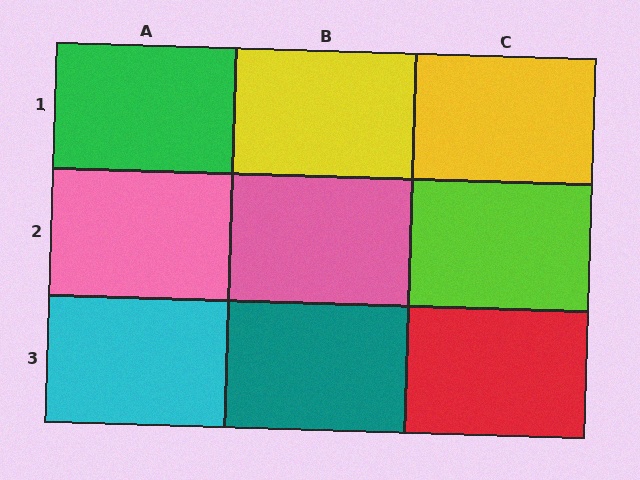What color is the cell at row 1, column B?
Yellow.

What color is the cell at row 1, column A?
Green.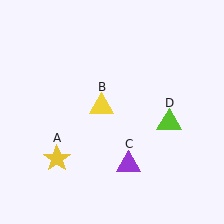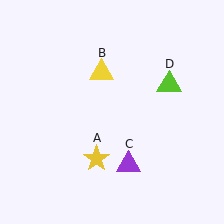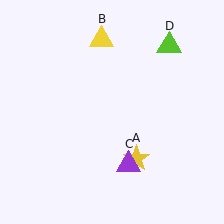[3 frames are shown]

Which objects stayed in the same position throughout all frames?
Purple triangle (object C) remained stationary.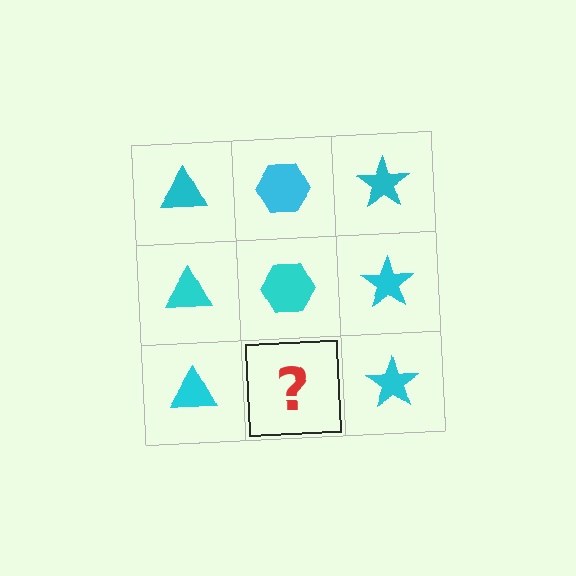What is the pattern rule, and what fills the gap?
The rule is that each column has a consistent shape. The gap should be filled with a cyan hexagon.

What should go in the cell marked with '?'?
The missing cell should contain a cyan hexagon.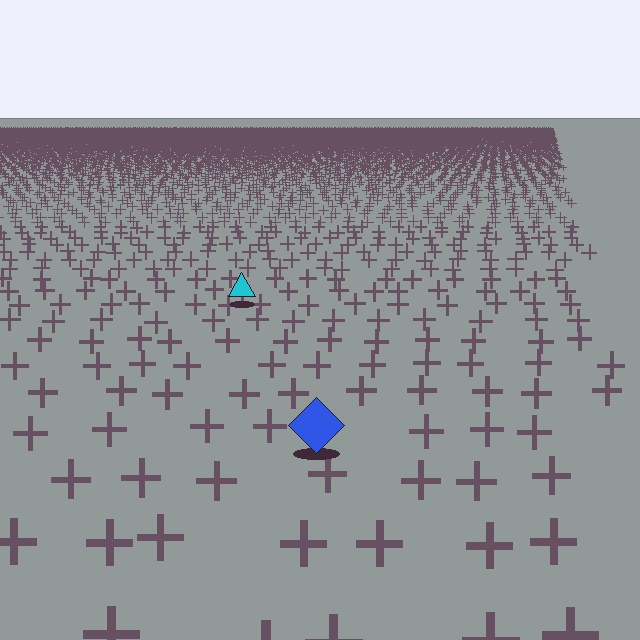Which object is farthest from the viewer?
The cyan triangle is farthest from the viewer. It appears smaller and the ground texture around it is denser.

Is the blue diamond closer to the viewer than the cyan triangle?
Yes. The blue diamond is closer — you can tell from the texture gradient: the ground texture is coarser near it.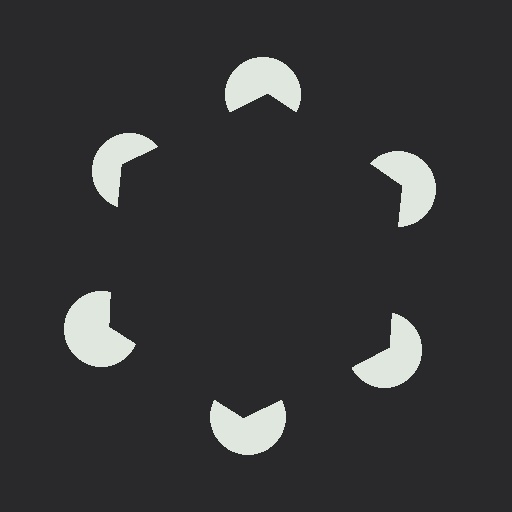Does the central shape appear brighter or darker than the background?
It typically appears slightly darker than the background, even though no actual brightness change is drawn.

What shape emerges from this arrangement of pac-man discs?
An illusory hexagon — its edges are inferred from the aligned wedge cuts in the pac-man discs, not physically drawn.